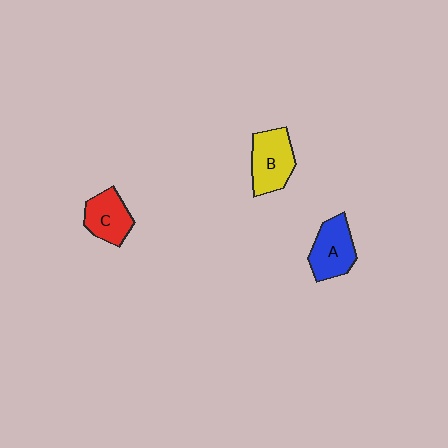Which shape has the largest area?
Shape B (yellow).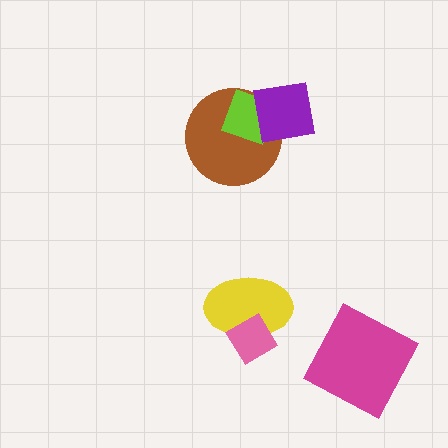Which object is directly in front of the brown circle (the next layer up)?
The lime diamond is directly in front of the brown circle.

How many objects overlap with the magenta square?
0 objects overlap with the magenta square.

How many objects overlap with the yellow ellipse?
1 object overlaps with the yellow ellipse.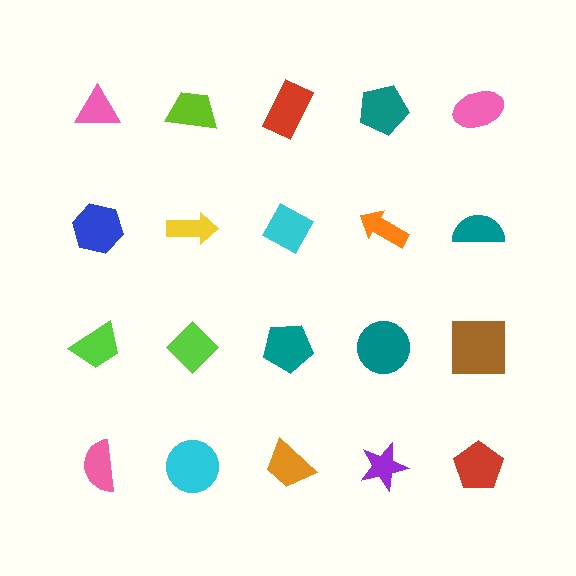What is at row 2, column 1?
A blue hexagon.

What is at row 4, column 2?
A cyan circle.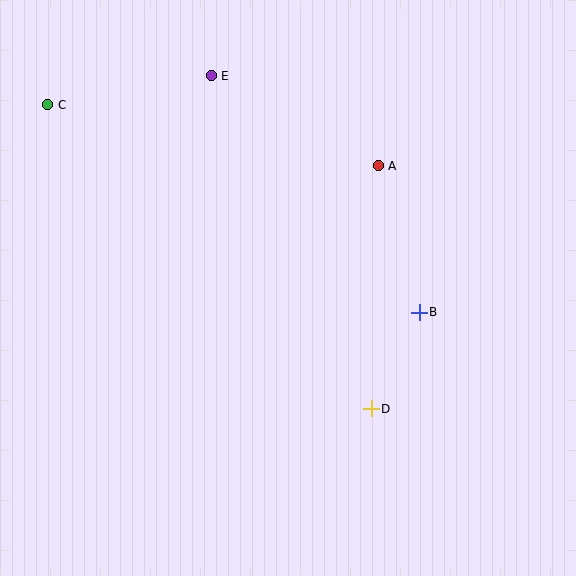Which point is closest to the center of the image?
Point B at (419, 312) is closest to the center.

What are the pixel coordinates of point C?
Point C is at (48, 105).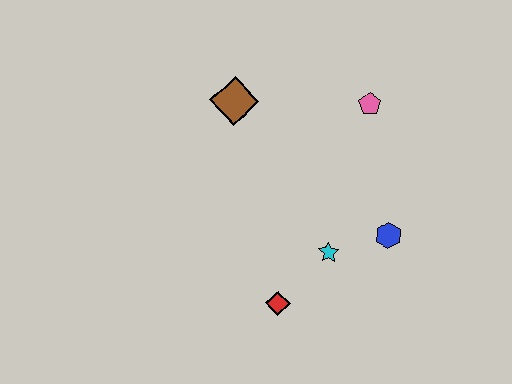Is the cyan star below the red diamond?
No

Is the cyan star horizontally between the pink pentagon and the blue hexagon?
No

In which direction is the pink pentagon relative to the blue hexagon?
The pink pentagon is above the blue hexagon.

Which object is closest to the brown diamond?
The pink pentagon is closest to the brown diamond.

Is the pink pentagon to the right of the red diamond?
Yes